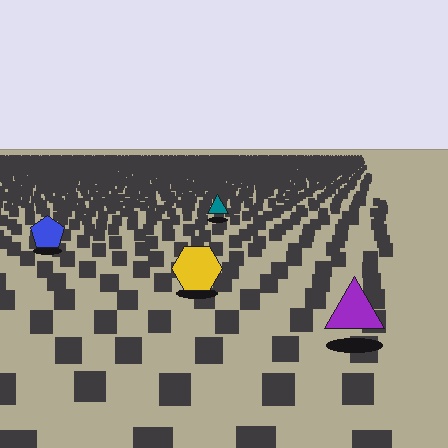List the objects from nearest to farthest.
From nearest to farthest: the purple triangle, the yellow hexagon, the blue pentagon, the teal triangle.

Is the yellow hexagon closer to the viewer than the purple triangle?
No. The purple triangle is closer — you can tell from the texture gradient: the ground texture is coarser near it.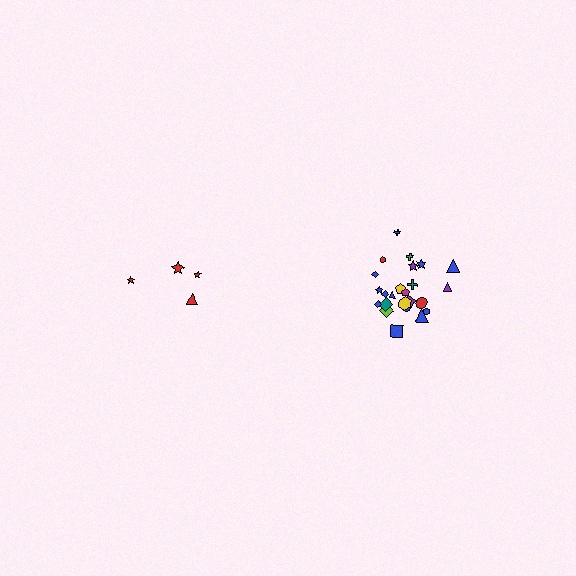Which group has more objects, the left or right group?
The right group.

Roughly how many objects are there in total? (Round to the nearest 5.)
Roughly 30 objects in total.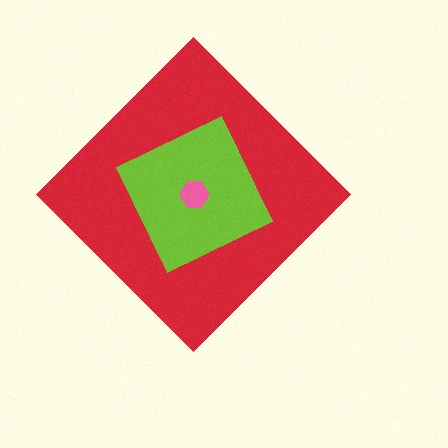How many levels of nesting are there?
3.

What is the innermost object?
The pink hexagon.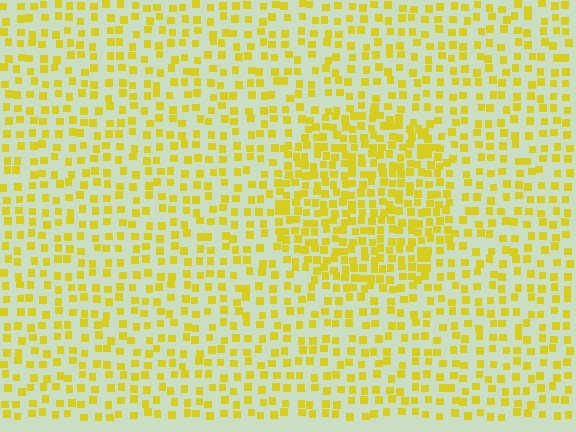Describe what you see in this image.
The image contains small yellow elements arranged at two different densities. A circle-shaped region is visible where the elements are more densely packed than the surrounding area.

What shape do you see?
I see a circle.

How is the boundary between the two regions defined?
The boundary is defined by a change in element density (approximately 1.8x ratio). All elements are the same color, size, and shape.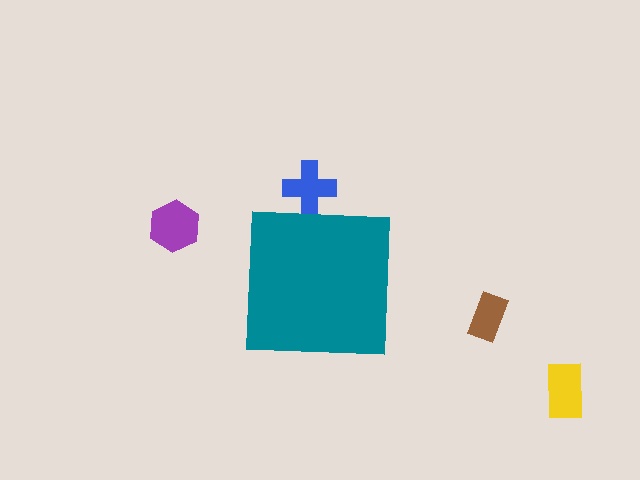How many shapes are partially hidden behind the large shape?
1 shape is partially hidden.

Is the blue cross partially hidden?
Yes, the blue cross is partially hidden behind the teal square.